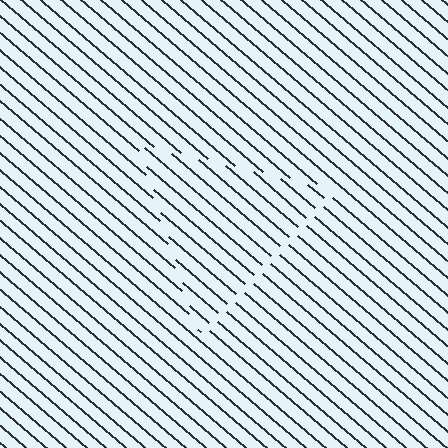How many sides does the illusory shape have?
3 sides — the line-ends trace a triangle.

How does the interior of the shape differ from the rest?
The interior of the shape contains the same grating, shifted by half a period — the contour is defined by the phase discontinuity where line-ends from the inner and outer gratings abut.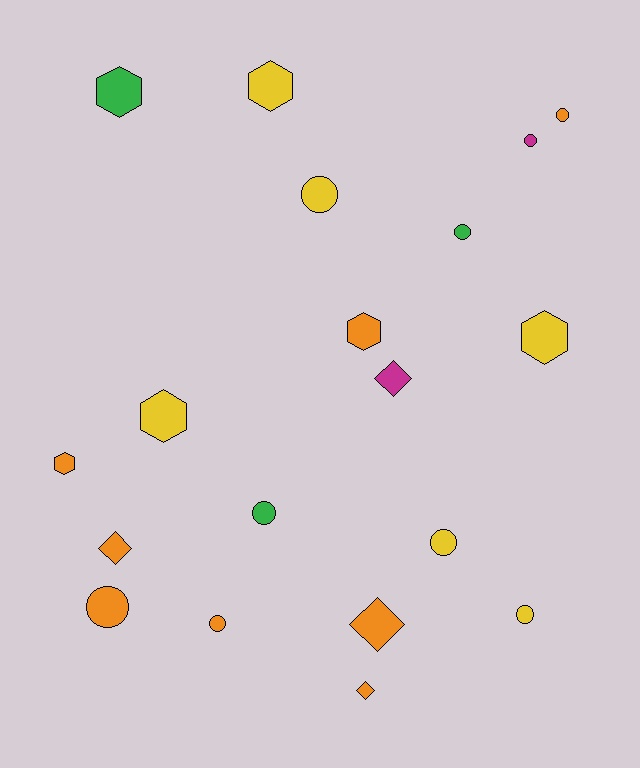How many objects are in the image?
There are 19 objects.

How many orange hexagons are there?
There are 2 orange hexagons.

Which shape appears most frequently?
Circle, with 9 objects.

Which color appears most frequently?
Orange, with 8 objects.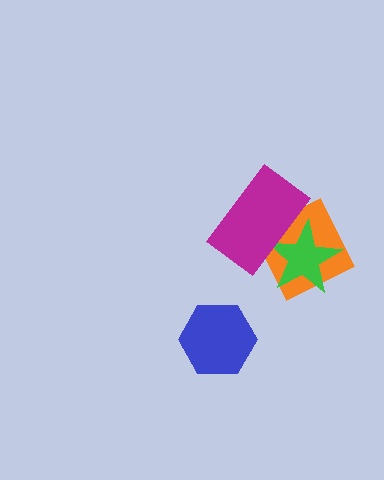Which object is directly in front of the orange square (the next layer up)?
The green star is directly in front of the orange square.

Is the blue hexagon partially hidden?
No, no other shape covers it.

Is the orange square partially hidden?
Yes, it is partially covered by another shape.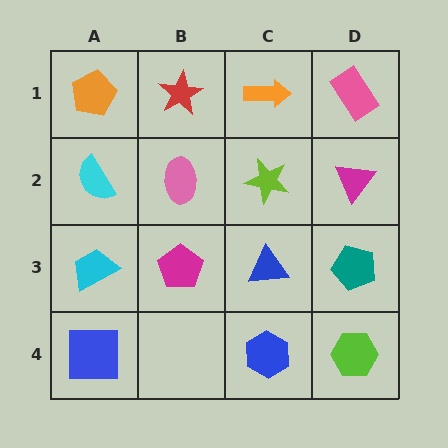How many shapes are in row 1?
4 shapes.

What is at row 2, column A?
A cyan semicircle.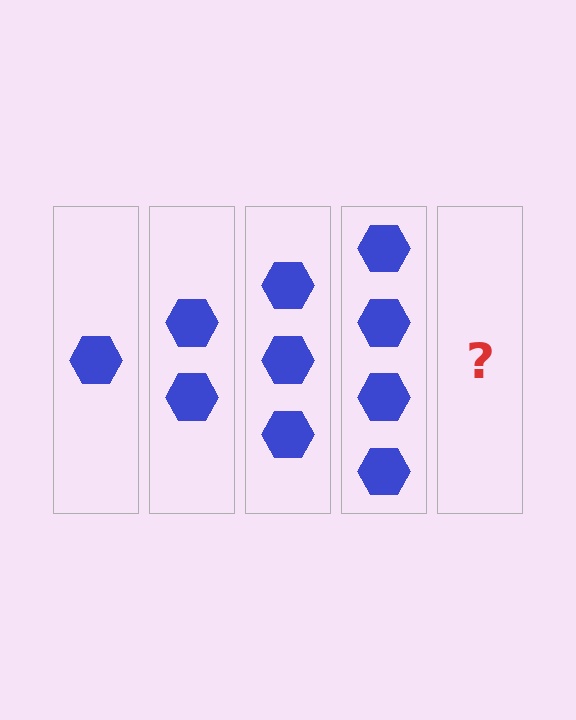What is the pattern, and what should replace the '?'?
The pattern is that each step adds one more hexagon. The '?' should be 5 hexagons.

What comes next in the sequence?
The next element should be 5 hexagons.